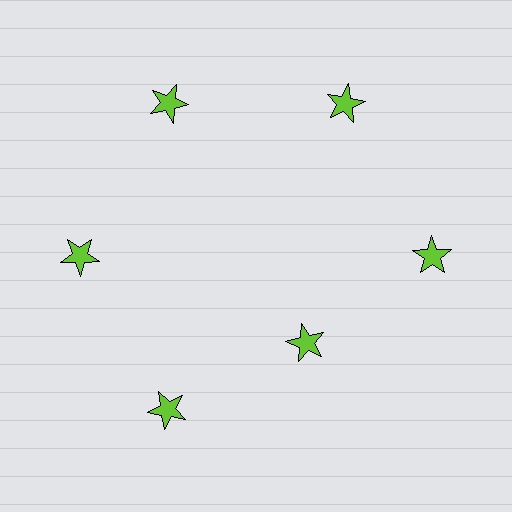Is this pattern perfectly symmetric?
No. The 6 lime stars are arranged in a ring, but one element near the 5 o'clock position is pulled inward toward the center, breaking the 6-fold rotational symmetry.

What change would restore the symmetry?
The symmetry would be restored by moving it outward, back onto the ring so that all 6 stars sit at equal angles and equal distance from the center.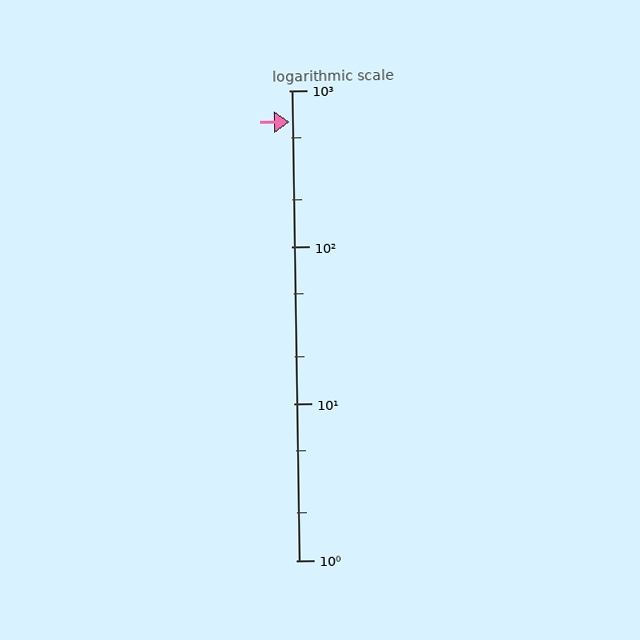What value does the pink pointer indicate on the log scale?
The pointer indicates approximately 630.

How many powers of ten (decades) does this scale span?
The scale spans 3 decades, from 1 to 1000.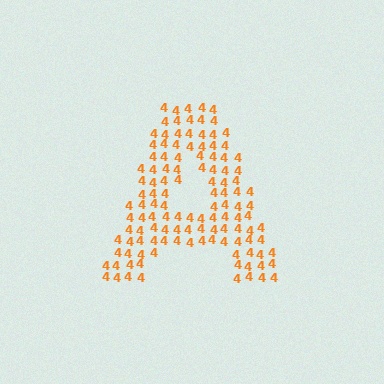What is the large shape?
The large shape is the letter A.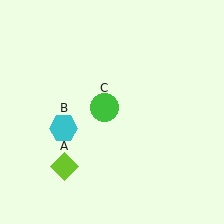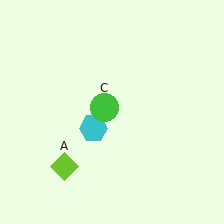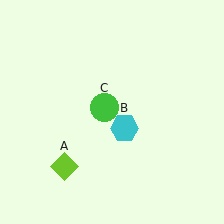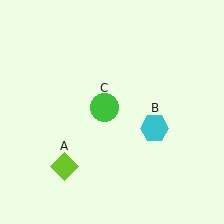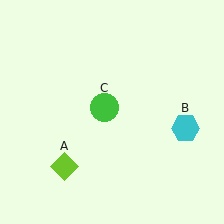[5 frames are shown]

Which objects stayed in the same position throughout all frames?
Lime diamond (object A) and green circle (object C) remained stationary.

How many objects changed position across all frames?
1 object changed position: cyan hexagon (object B).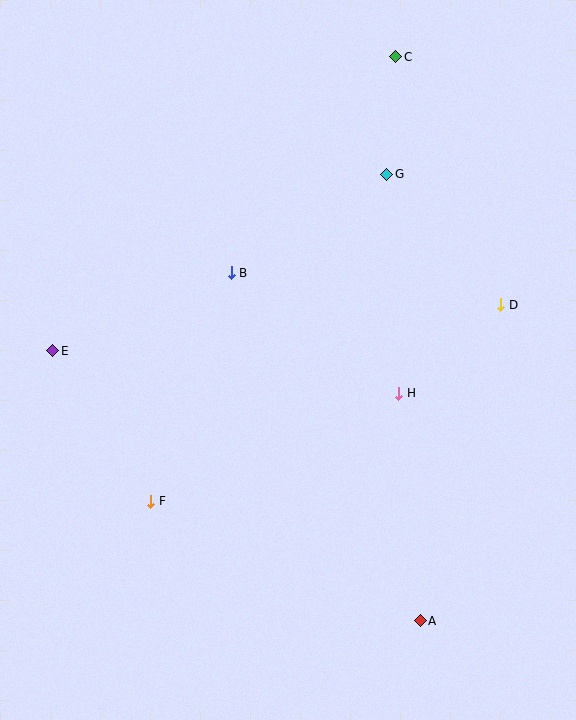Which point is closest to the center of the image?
Point B at (231, 273) is closest to the center.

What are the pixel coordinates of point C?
Point C is at (396, 57).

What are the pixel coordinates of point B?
Point B is at (231, 273).